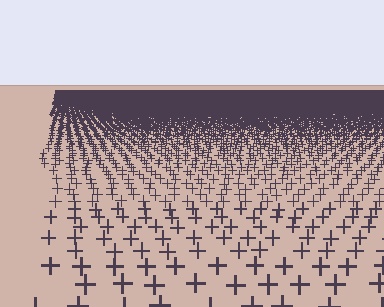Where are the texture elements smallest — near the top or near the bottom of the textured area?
Near the top.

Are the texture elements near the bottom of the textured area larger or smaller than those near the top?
Larger. Near the bottom, elements are closer to the viewer and appear at a bigger on-screen size.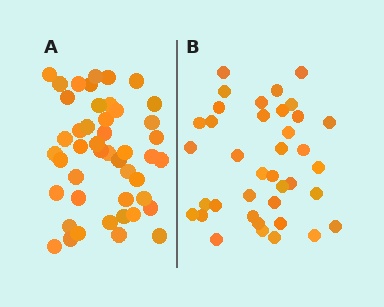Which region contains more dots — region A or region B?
Region A (the left region) has more dots.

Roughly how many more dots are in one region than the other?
Region A has roughly 8 or so more dots than region B.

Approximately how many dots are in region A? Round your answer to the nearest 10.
About 50 dots. (The exact count is 46, which rounds to 50.)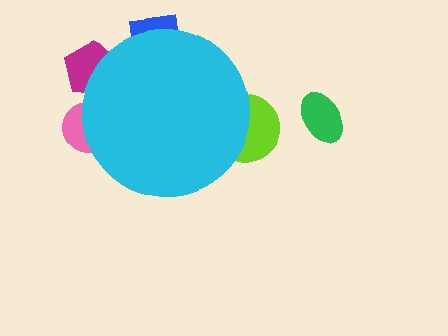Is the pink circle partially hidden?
Yes, the pink circle is partially hidden behind the cyan circle.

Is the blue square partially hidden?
Yes, the blue square is partially hidden behind the cyan circle.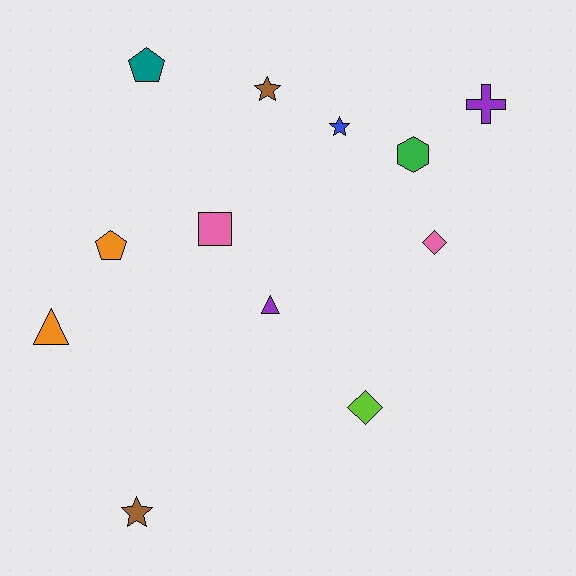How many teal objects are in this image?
There is 1 teal object.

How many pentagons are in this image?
There are 2 pentagons.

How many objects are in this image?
There are 12 objects.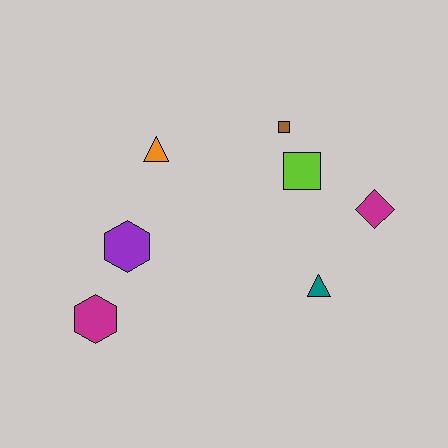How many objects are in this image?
There are 7 objects.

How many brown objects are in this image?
There is 1 brown object.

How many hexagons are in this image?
There are 2 hexagons.